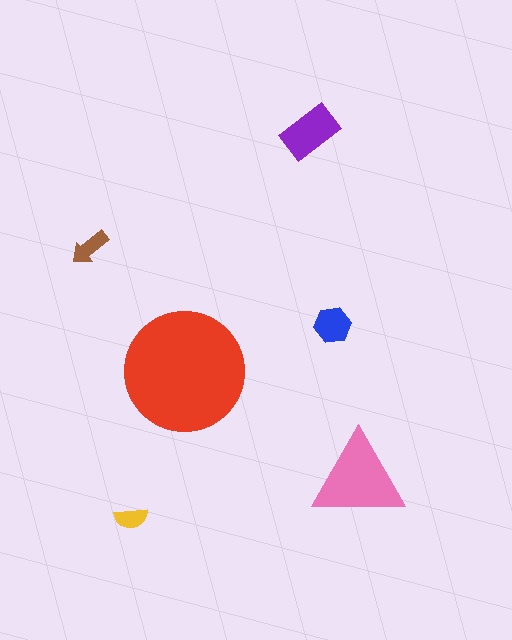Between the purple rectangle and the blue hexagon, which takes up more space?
The purple rectangle.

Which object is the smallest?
The yellow semicircle.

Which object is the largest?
The red circle.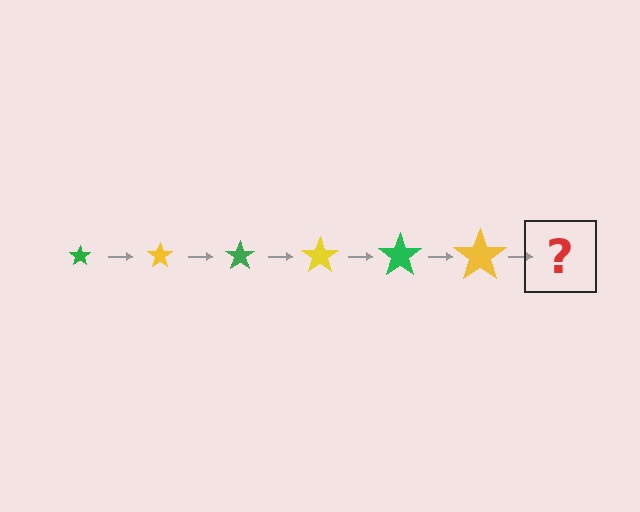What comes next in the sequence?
The next element should be a green star, larger than the previous one.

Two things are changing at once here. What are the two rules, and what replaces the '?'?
The two rules are that the star grows larger each step and the color cycles through green and yellow. The '?' should be a green star, larger than the previous one.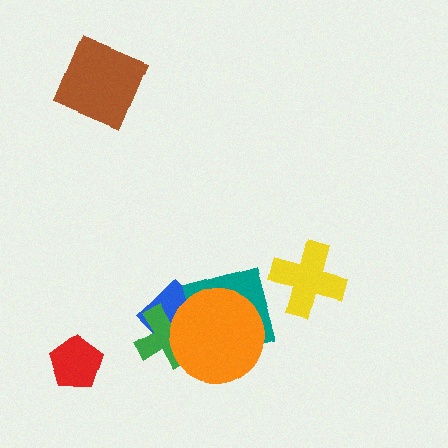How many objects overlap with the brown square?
0 objects overlap with the brown square.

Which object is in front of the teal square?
The orange circle is in front of the teal square.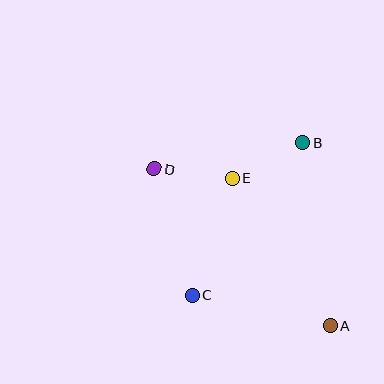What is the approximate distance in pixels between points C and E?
The distance between C and E is approximately 124 pixels.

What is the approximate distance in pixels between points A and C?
The distance between A and C is approximately 142 pixels.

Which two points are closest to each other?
Points B and E are closest to each other.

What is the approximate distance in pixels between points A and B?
The distance between A and B is approximately 185 pixels.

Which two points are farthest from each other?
Points A and D are farthest from each other.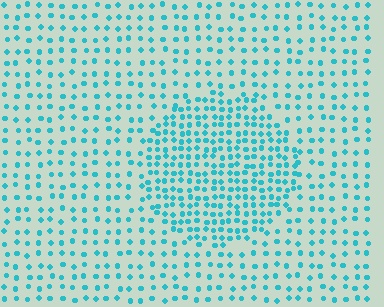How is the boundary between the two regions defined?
The boundary is defined by a change in element density (approximately 2.0x ratio). All elements are the same color, size, and shape.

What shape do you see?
I see a circle.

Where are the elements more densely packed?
The elements are more densely packed inside the circle boundary.